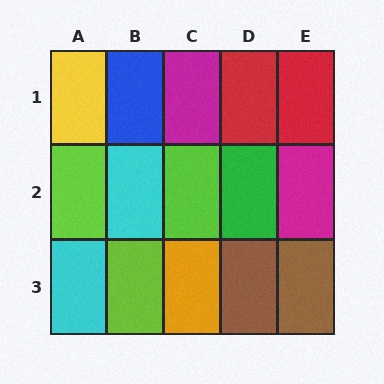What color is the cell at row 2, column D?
Green.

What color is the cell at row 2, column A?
Lime.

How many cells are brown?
2 cells are brown.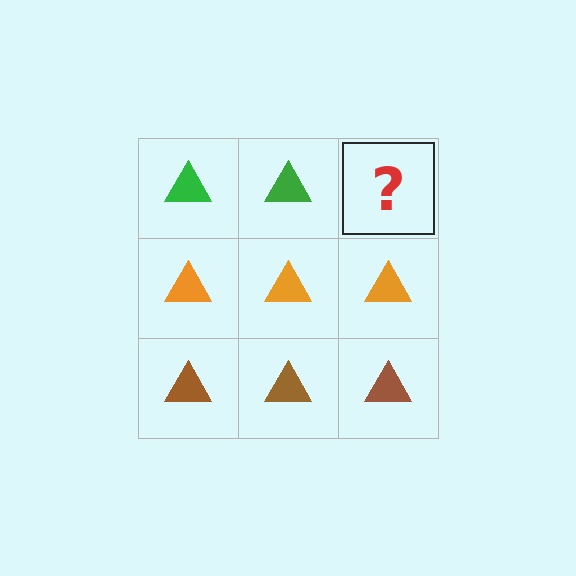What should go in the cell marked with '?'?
The missing cell should contain a green triangle.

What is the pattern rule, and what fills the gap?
The rule is that each row has a consistent color. The gap should be filled with a green triangle.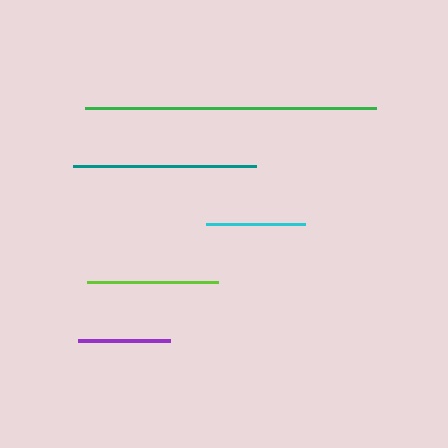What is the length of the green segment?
The green segment is approximately 291 pixels long.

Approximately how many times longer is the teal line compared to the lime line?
The teal line is approximately 1.4 times the length of the lime line.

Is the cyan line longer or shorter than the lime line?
The lime line is longer than the cyan line.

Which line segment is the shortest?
The purple line is the shortest at approximately 92 pixels.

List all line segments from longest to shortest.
From longest to shortest: green, teal, lime, cyan, purple.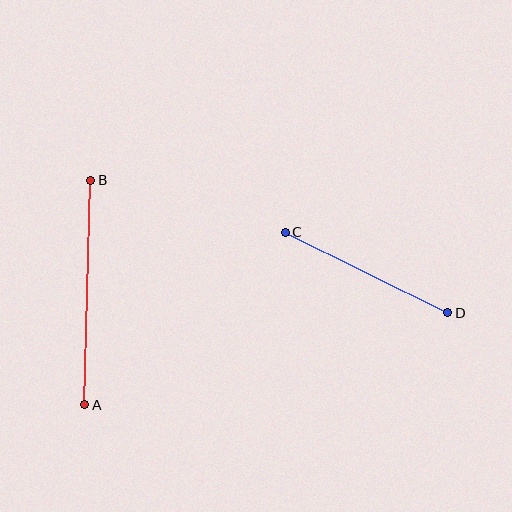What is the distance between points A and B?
The distance is approximately 225 pixels.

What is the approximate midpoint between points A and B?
The midpoint is at approximately (88, 292) pixels.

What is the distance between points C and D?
The distance is approximately 181 pixels.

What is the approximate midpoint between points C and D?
The midpoint is at approximately (366, 272) pixels.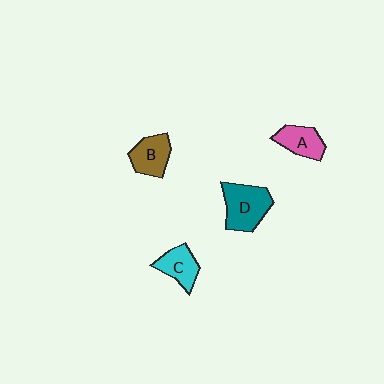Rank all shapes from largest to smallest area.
From largest to smallest: D (teal), B (brown), C (cyan), A (pink).